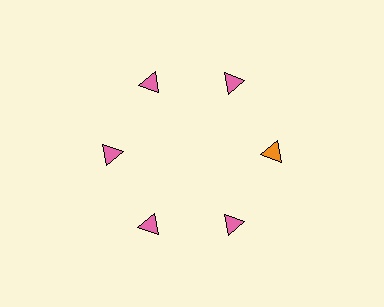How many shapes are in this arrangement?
There are 6 shapes arranged in a ring pattern.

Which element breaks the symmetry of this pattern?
The orange triangle at roughly the 3 o'clock position breaks the symmetry. All other shapes are pink triangles.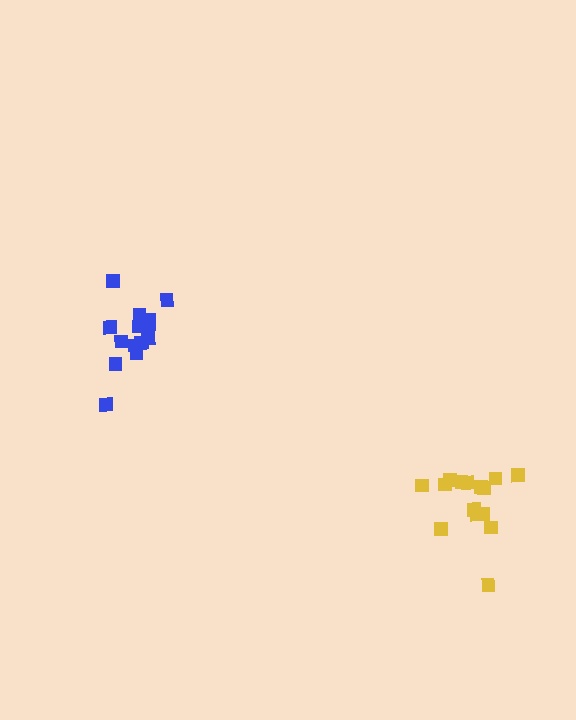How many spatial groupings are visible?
There are 2 spatial groupings.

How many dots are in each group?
Group 1: 14 dots, Group 2: 15 dots (29 total).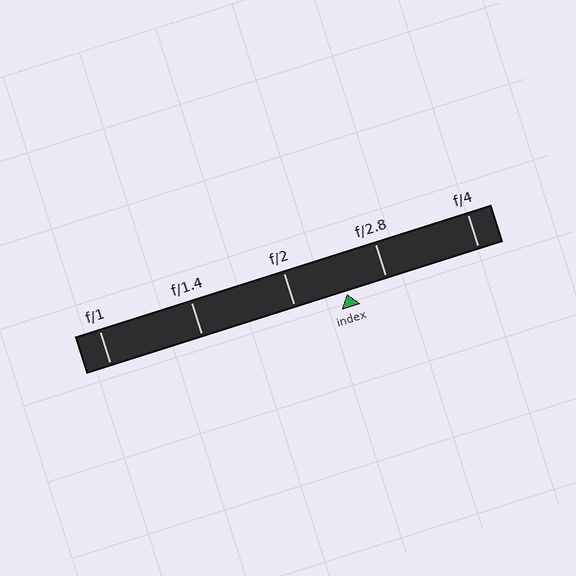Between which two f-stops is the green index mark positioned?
The index mark is between f/2 and f/2.8.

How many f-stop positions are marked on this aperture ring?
There are 5 f-stop positions marked.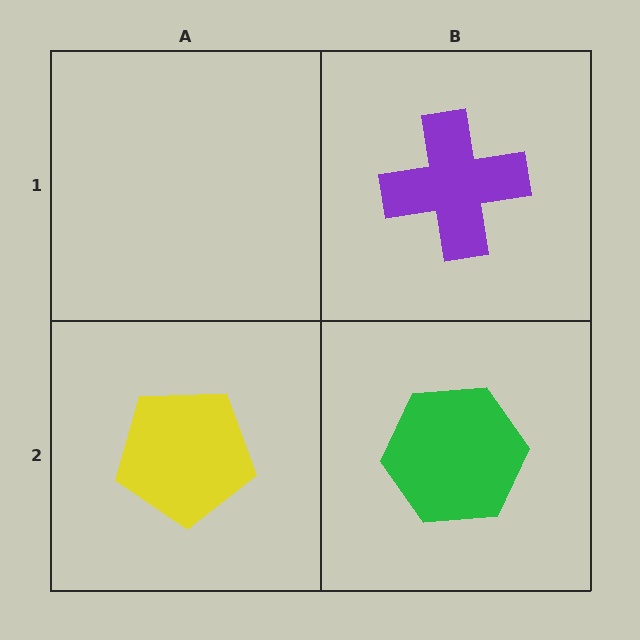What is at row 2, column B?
A green hexagon.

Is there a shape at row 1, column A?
No, that cell is empty.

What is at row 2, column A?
A yellow pentagon.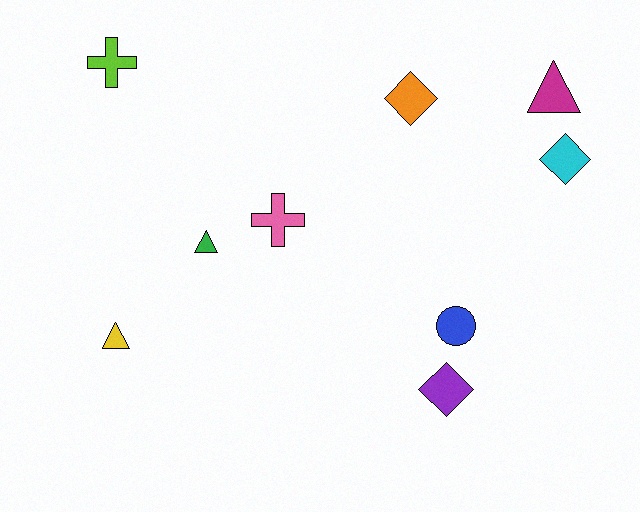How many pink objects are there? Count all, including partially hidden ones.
There is 1 pink object.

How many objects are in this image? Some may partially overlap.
There are 9 objects.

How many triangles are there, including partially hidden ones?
There are 3 triangles.